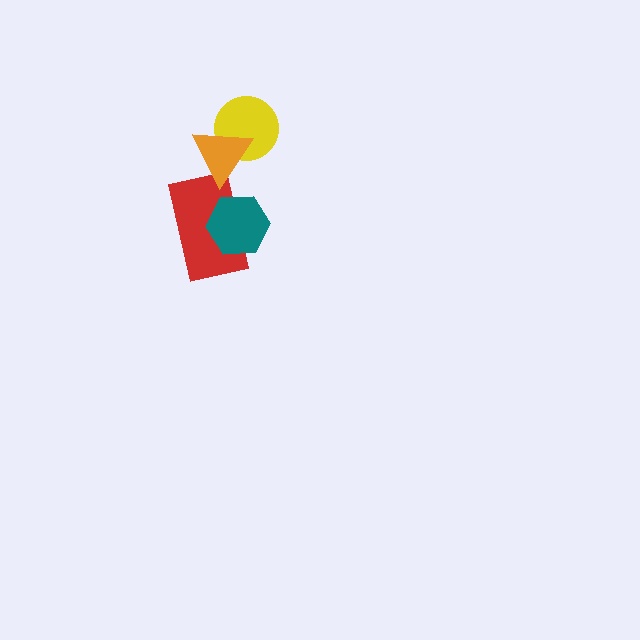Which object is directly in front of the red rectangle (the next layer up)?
The teal hexagon is directly in front of the red rectangle.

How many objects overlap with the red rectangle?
2 objects overlap with the red rectangle.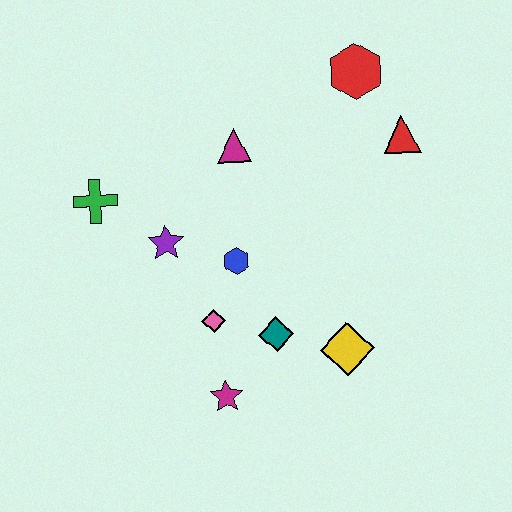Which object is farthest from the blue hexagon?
The red hexagon is farthest from the blue hexagon.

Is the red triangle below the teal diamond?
No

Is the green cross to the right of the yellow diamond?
No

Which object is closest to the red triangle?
The red hexagon is closest to the red triangle.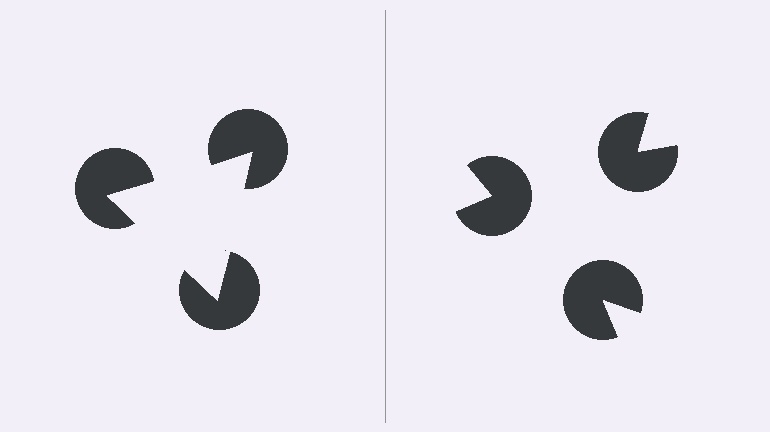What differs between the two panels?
The pac-man discs are positioned identically on both sides; only the wedge orientations differ. On the left they align to a triangle; on the right they are misaligned.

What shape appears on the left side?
An illusory triangle.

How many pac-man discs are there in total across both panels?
6 — 3 on each side.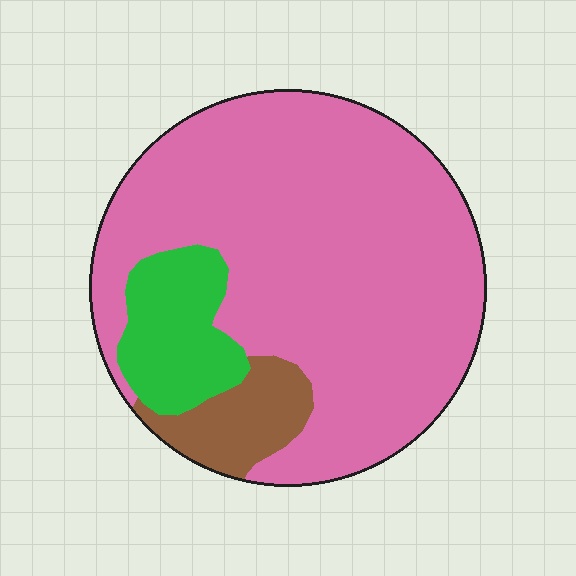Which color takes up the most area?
Pink, at roughly 80%.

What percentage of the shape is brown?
Brown takes up about one tenth (1/10) of the shape.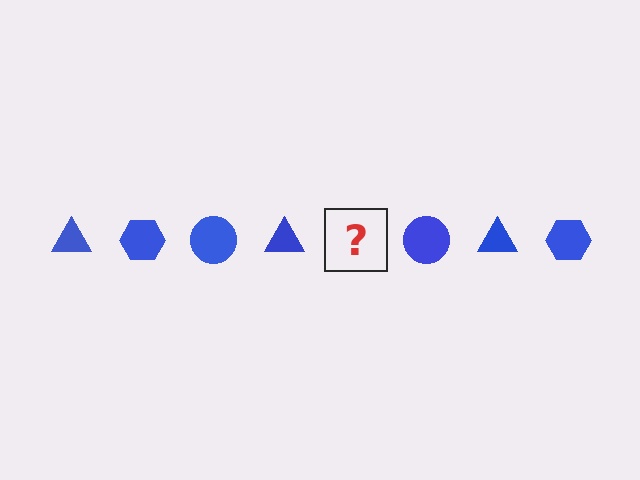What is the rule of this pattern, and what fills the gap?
The rule is that the pattern cycles through triangle, hexagon, circle shapes in blue. The gap should be filled with a blue hexagon.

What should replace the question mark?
The question mark should be replaced with a blue hexagon.